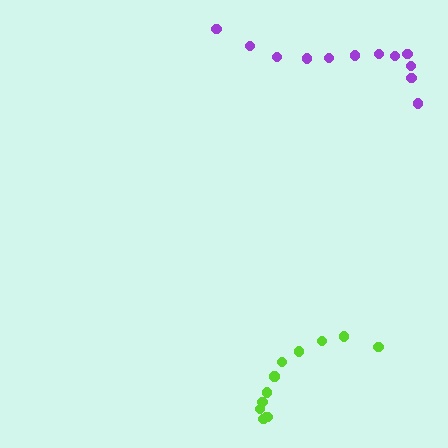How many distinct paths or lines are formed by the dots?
There are 2 distinct paths.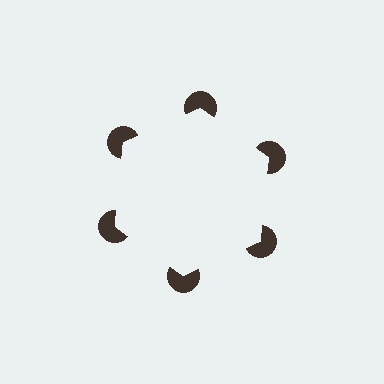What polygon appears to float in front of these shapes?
An illusory hexagon — its edges are inferred from the aligned wedge cuts in the pac-man discs, not physically drawn.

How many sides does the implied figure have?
6 sides.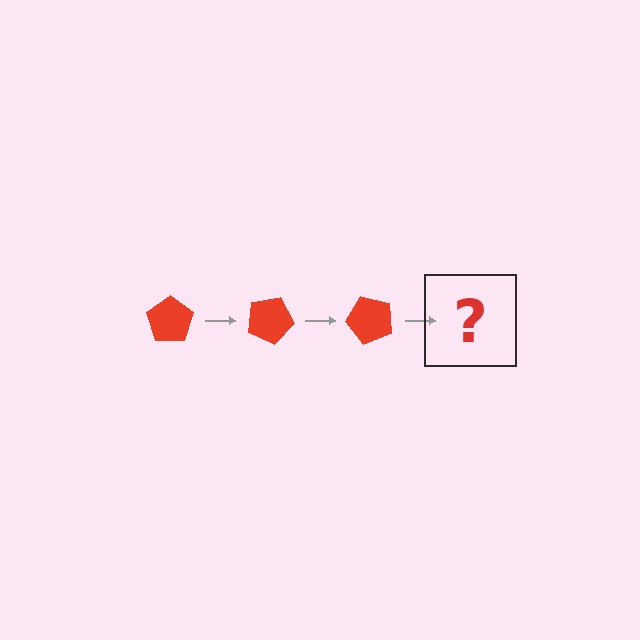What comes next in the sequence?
The next element should be a red pentagon rotated 75 degrees.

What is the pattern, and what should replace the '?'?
The pattern is that the pentagon rotates 25 degrees each step. The '?' should be a red pentagon rotated 75 degrees.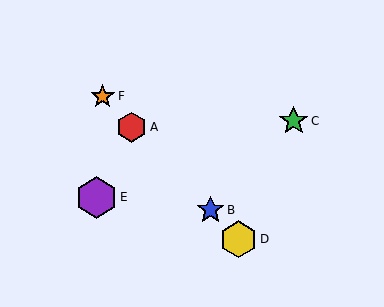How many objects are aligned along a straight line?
4 objects (A, B, D, F) are aligned along a straight line.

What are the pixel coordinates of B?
Object B is at (210, 210).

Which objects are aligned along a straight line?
Objects A, B, D, F are aligned along a straight line.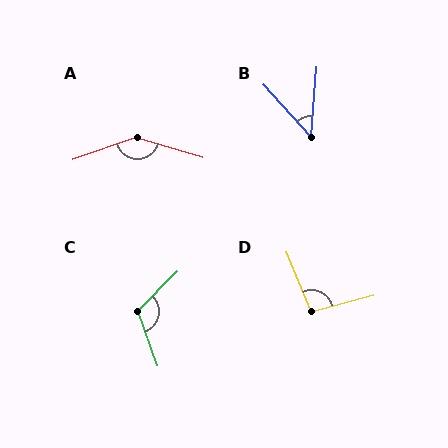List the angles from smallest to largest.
B (46°), D (98°), C (115°), A (144°).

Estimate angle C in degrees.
Approximately 115 degrees.